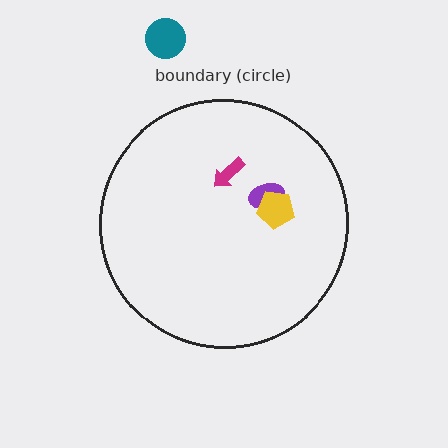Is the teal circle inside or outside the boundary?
Outside.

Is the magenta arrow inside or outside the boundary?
Inside.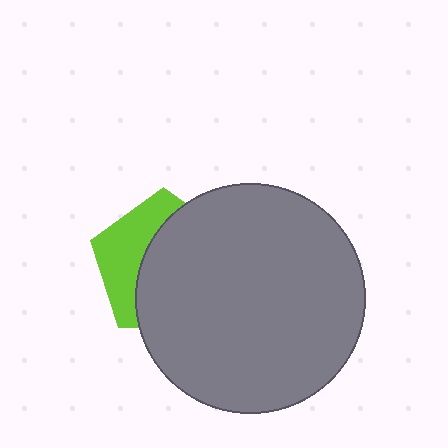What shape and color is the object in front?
The object in front is a gray circle.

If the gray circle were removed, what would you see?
You would see the complete lime pentagon.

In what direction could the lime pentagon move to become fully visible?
The lime pentagon could move left. That would shift it out from behind the gray circle entirely.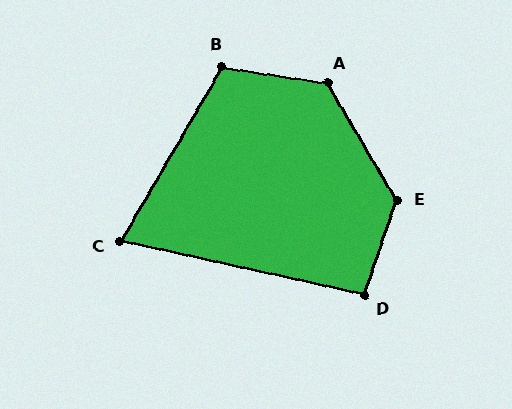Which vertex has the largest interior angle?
E, at approximately 130 degrees.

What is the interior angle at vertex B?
Approximately 112 degrees (obtuse).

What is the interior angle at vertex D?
Approximately 97 degrees (obtuse).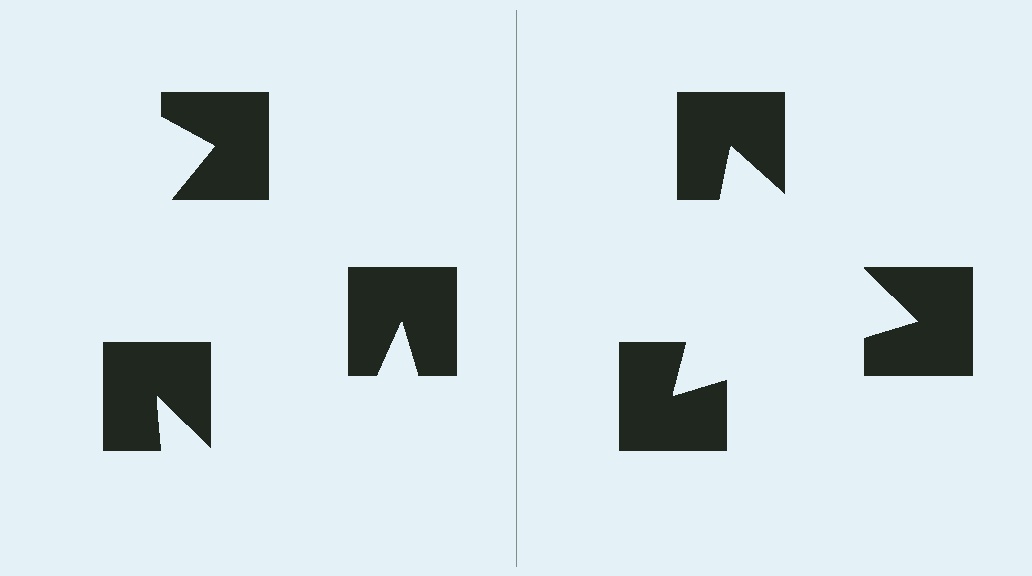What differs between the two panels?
The notched squares are positioned identically on both sides; only the wedge orientations differ. On the right they align to a triangle; on the left they are misaligned.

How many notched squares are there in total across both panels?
6 — 3 on each side.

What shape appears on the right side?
An illusory triangle.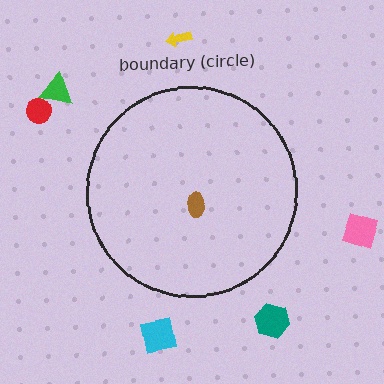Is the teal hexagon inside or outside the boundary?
Outside.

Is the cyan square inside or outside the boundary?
Outside.